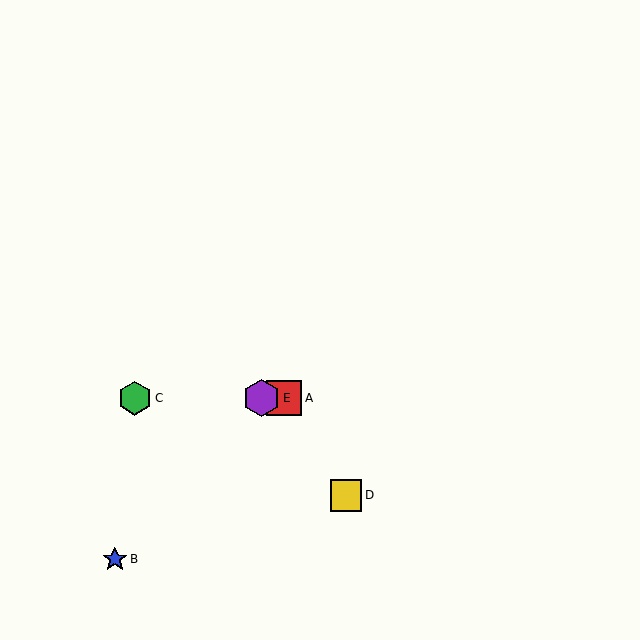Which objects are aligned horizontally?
Objects A, C, E are aligned horizontally.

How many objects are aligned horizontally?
3 objects (A, C, E) are aligned horizontally.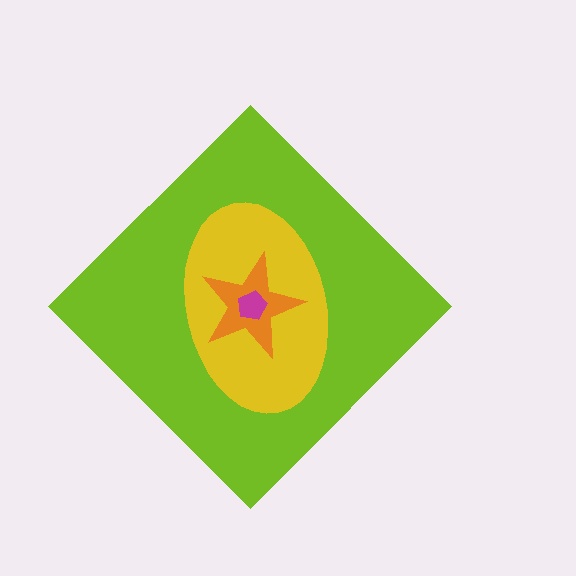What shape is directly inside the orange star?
The magenta pentagon.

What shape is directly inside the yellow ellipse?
The orange star.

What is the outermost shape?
The lime diamond.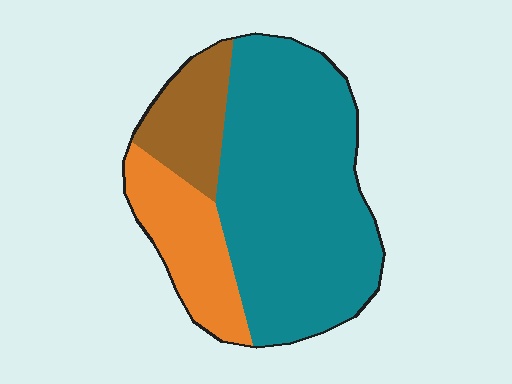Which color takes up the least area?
Brown, at roughly 15%.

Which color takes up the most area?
Teal, at roughly 65%.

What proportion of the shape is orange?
Orange takes up less than a quarter of the shape.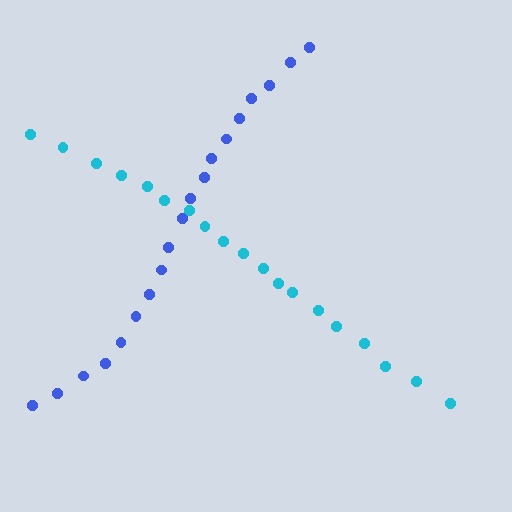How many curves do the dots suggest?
There are 2 distinct paths.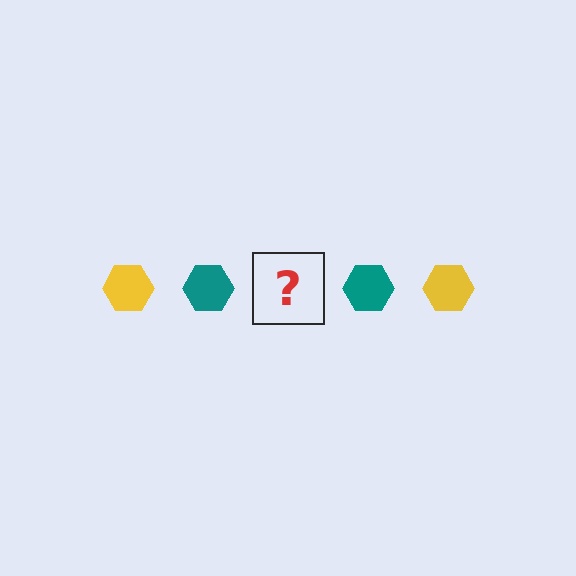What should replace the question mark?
The question mark should be replaced with a yellow hexagon.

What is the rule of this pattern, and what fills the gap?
The rule is that the pattern cycles through yellow, teal hexagons. The gap should be filled with a yellow hexagon.